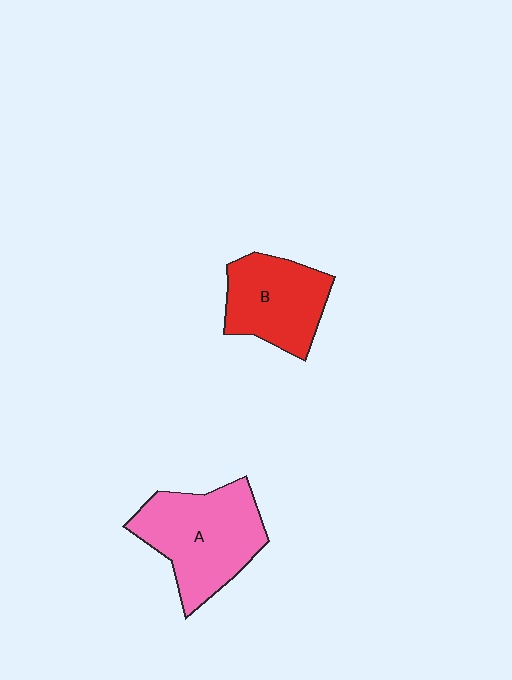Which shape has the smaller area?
Shape B (red).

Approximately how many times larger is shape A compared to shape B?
Approximately 1.3 times.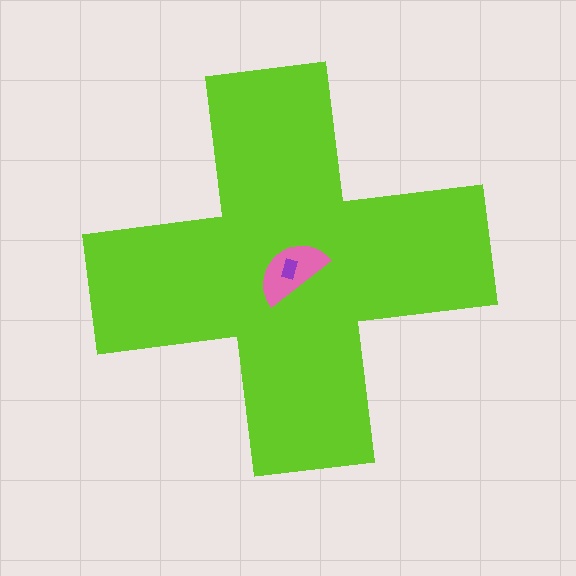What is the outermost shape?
The lime cross.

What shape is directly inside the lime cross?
The pink semicircle.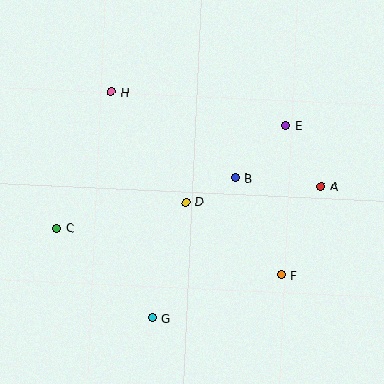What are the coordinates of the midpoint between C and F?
The midpoint between C and F is at (169, 252).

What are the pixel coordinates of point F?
Point F is at (282, 275).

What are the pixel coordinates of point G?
Point G is at (153, 318).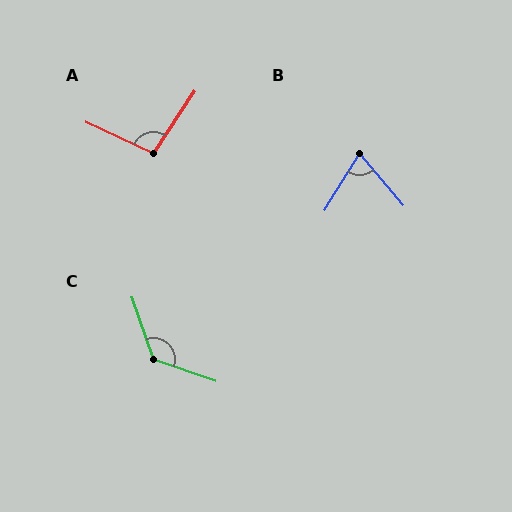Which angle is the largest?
C, at approximately 128 degrees.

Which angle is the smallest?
B, at approximately 72 degrees.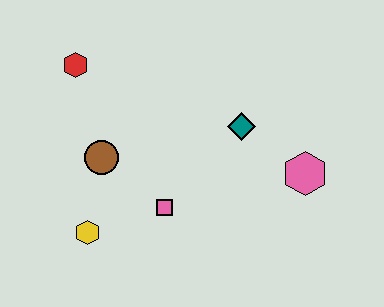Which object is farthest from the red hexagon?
The pink hexagon is farthest from the red hexagon.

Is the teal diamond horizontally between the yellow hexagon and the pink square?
No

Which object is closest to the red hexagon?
The brown circle is closest to the red hexagon.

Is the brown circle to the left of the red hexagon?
No